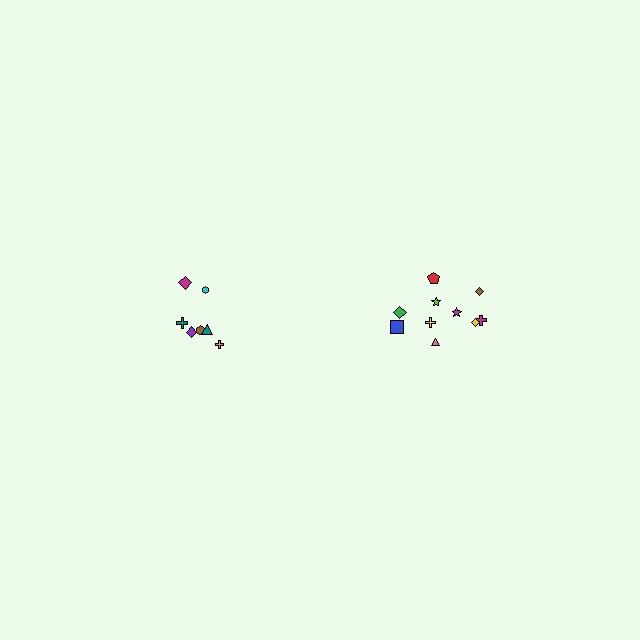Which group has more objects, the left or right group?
The right group.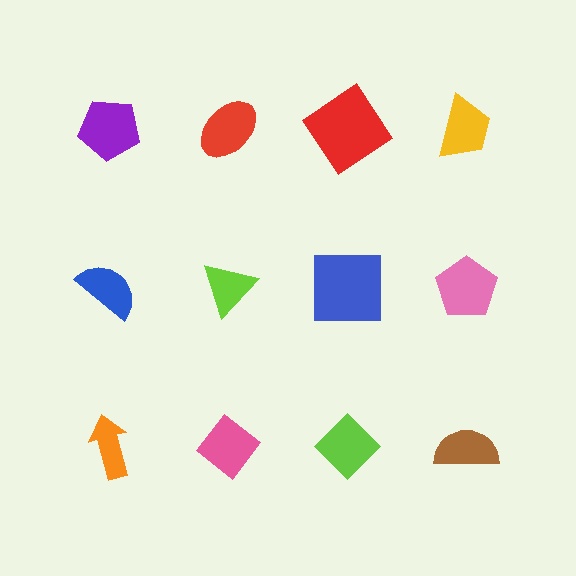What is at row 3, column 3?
A lime diamond.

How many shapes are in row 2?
4 shapes.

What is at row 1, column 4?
A yellow trapezoid.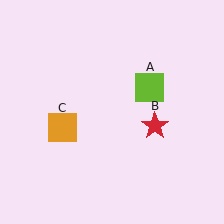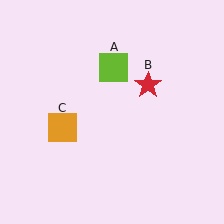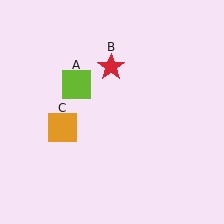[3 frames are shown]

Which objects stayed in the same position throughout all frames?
Orange square (object C) remained stationary.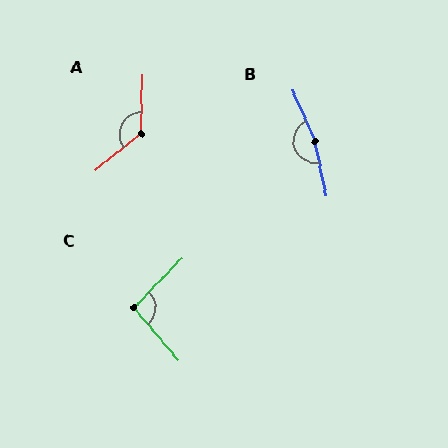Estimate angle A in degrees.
Approximately 130 degrees.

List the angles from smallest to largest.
C (96°), A (130°), B (168°).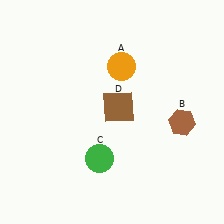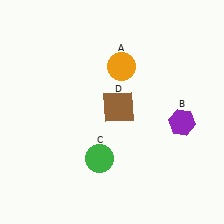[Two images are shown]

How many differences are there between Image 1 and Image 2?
There is 1 difference between the two images.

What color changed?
The hexagon (B) changed from brown in Image 1 to purple in Image 2.